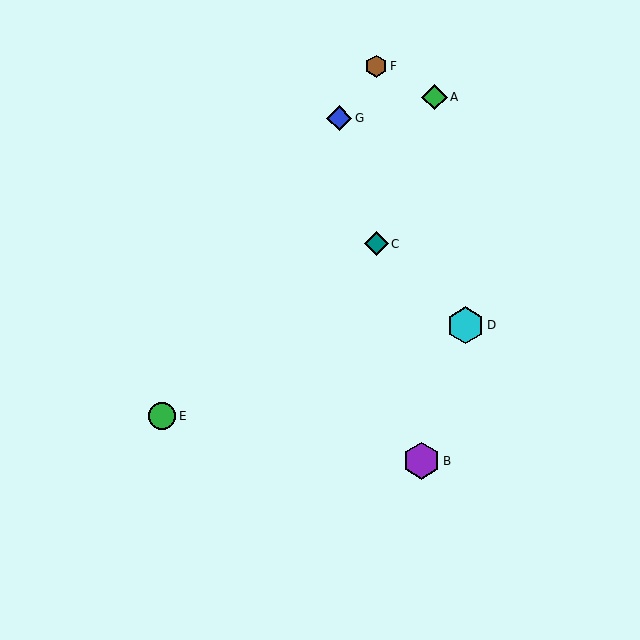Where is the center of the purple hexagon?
The center of the purple hexagon is at (421, 461).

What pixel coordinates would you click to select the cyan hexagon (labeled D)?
Click at (466, 325) to select the cyan hexagon D.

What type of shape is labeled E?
Shape E is a green circle.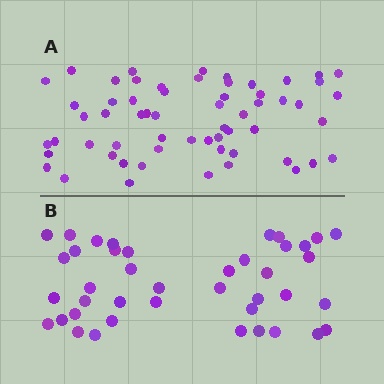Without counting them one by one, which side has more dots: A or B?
Region A (the top region) has more dots.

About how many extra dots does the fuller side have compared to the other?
Region A has approximately 20 more dots than region B.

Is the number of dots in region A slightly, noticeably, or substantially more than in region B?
Region A has substantially more. The ratio is roughly 1.5 to 1.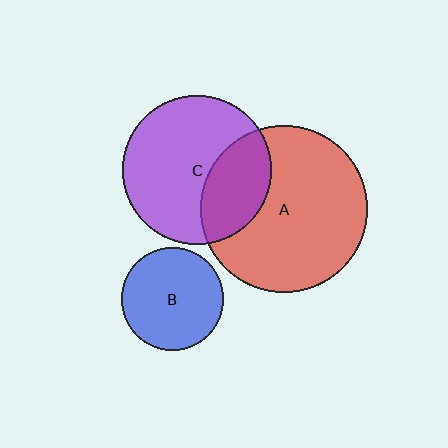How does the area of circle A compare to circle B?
Approximately 2.7 times.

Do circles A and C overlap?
Yes.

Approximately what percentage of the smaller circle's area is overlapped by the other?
Approximately 30%.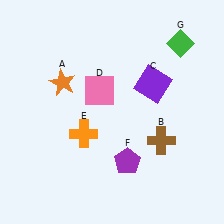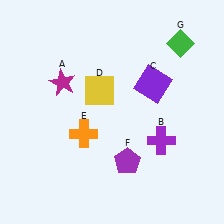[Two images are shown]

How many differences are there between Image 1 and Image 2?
There are 3 differences between the two images.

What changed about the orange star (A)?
In Image 1, A is orange. In Image 2, it changed to magenta.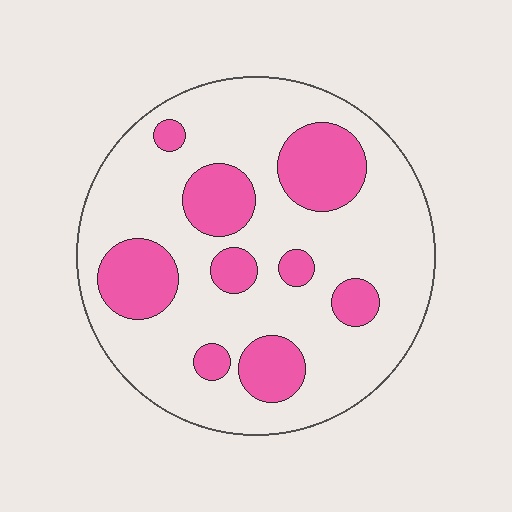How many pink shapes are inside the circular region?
9.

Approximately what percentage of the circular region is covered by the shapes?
Approximately 25%.